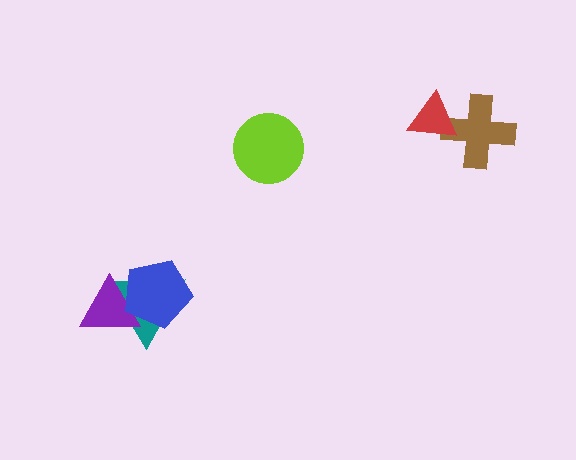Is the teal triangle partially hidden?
Yes, it is partially covered by another shape.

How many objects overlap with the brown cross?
1 object overlaps with the brown cross.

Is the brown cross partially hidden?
Yes, it is partially covered by another shape.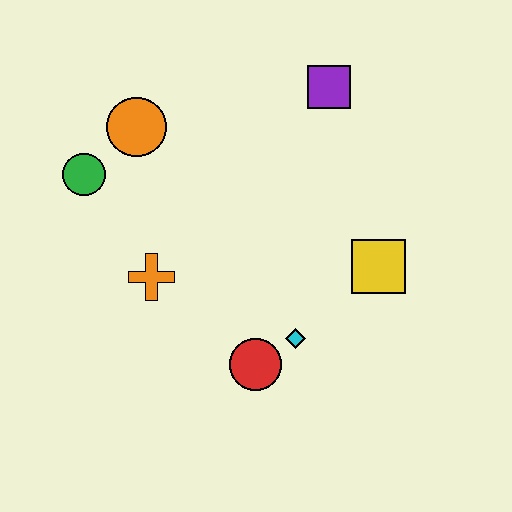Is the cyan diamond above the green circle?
No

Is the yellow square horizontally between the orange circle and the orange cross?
No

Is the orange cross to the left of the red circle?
Yes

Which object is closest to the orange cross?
The green circle is closest to the orange cross.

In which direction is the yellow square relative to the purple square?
The yellow square is below the purple square.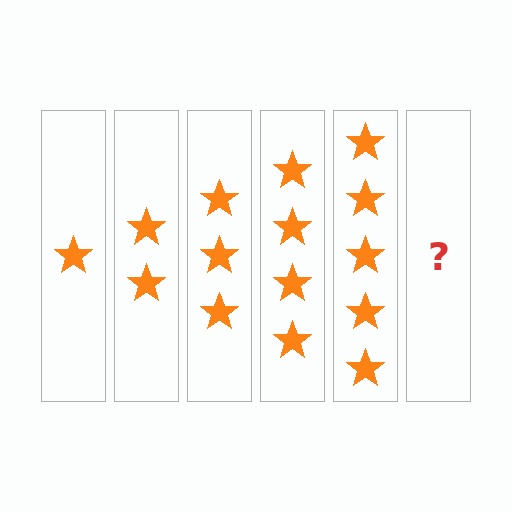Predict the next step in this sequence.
The next step is 6 stars.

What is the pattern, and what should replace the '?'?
The pattern is that each step adds one more star. The '?' should be 6 stars.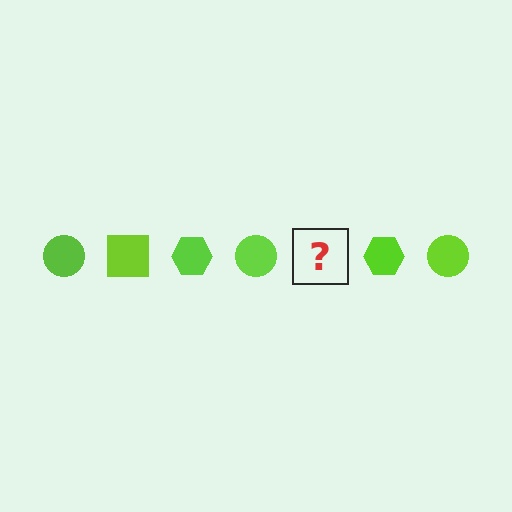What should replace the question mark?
The question mark should be replaced with a lime square.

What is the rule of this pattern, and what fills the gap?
The rule is that the pattern cycles through circle, square, hexagon shapes in lime. The gap should be filled with a lime square.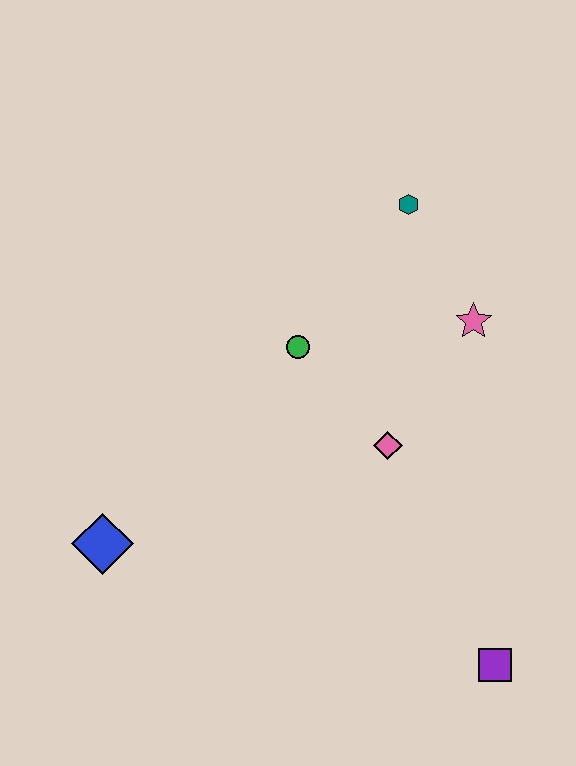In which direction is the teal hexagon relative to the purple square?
The teal hexagon is above the purple square.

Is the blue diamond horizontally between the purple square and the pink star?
No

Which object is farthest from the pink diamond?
The blue diamond is farthest from the pink diamond.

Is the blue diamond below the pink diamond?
Yes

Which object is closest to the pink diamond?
The green circle is closest to the pink diamond.